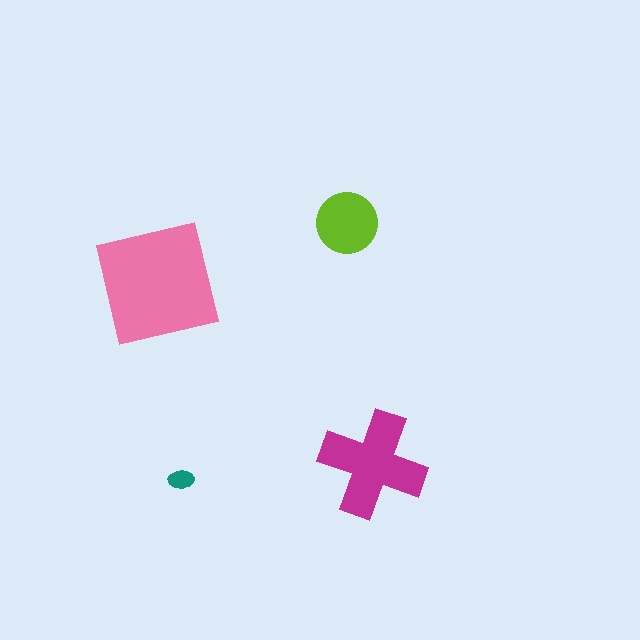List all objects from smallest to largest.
The teal ellipse, the lime circle, the magenta cross, the pink square.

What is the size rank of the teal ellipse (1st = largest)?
4th.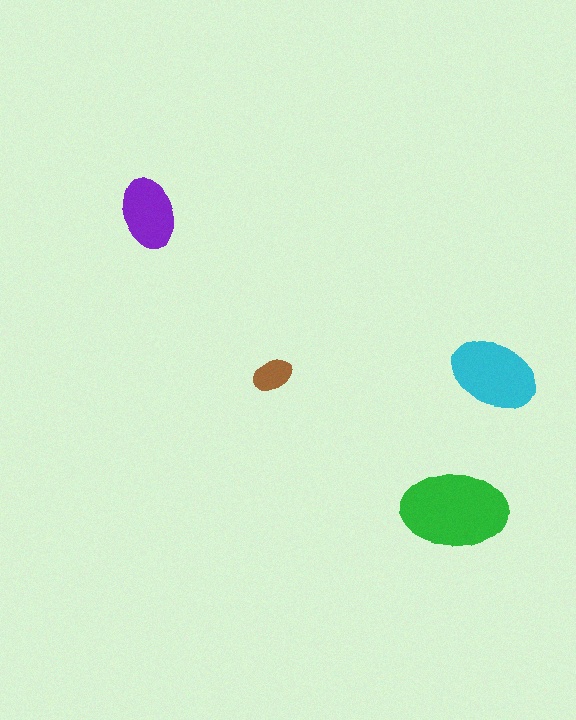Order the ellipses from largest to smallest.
the green one, the cyan one, the purple one, the brown one.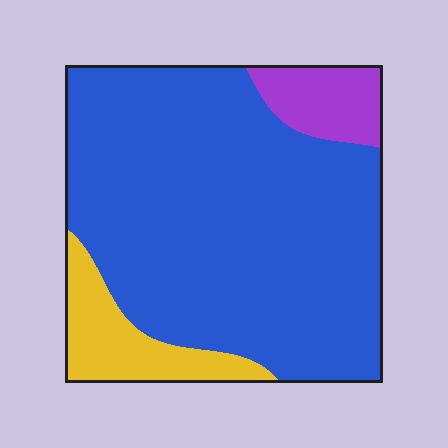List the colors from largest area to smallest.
From largest to smallest: blue, yellow, purple.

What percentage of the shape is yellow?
Yellow covers 12% of the shape.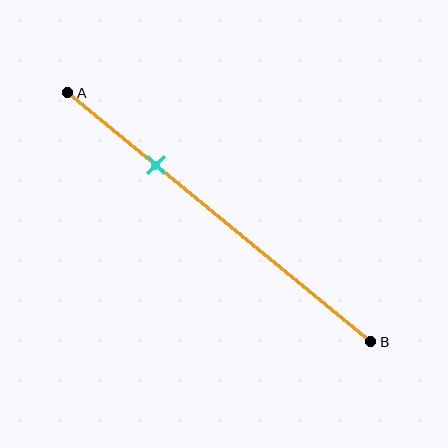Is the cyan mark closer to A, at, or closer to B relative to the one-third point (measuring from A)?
The cyan mark is closer to point A than the one-third point of segment AB.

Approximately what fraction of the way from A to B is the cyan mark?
The cyan mark is approximately 30% of the way from A to B.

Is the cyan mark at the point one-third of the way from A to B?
No, the mark is at about 30% from A, not at the 33% one-third point.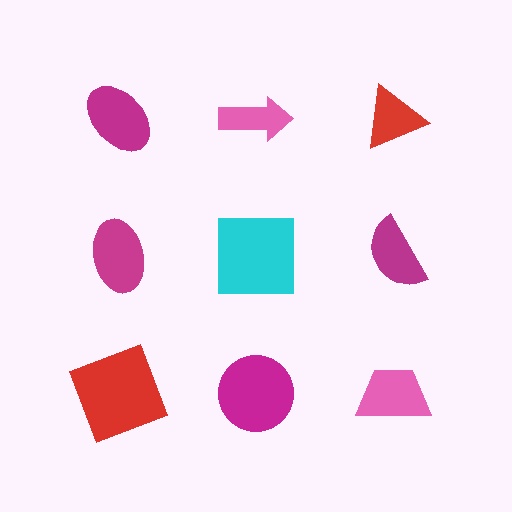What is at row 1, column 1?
A magenta ellipse.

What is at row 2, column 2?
A cyan square.